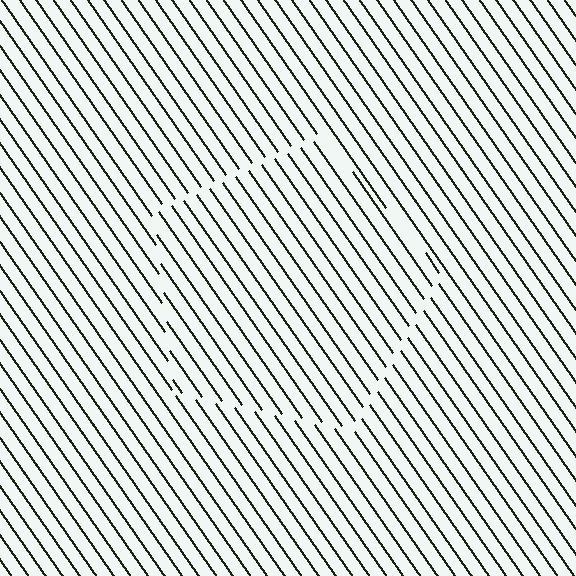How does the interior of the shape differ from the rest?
The interior of the shape contains the same grating, shifted by half a period — the contour is defined by the phase discontinuity where line-ends from the inner and outer gratings abut.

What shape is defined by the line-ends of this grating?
An illusory pentagon. The interior of the shape contains the same grating, shifted by half a period — the contour is defined by the phase discontinuity where line-ends from the inner and outer gratings abut.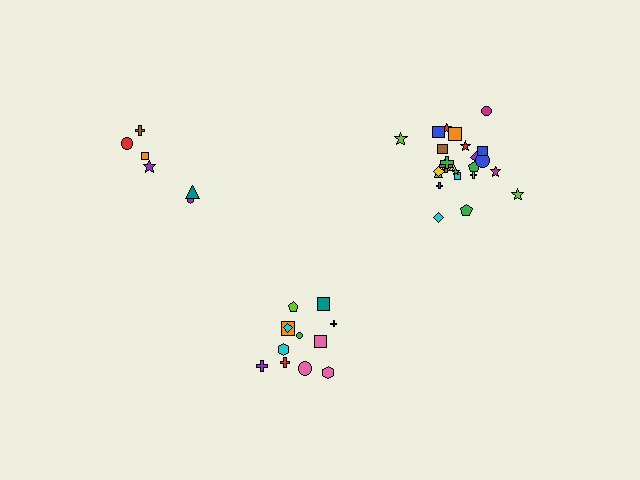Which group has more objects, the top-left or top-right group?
The top-right group.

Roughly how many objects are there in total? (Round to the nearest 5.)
Roughly 45 objects in total.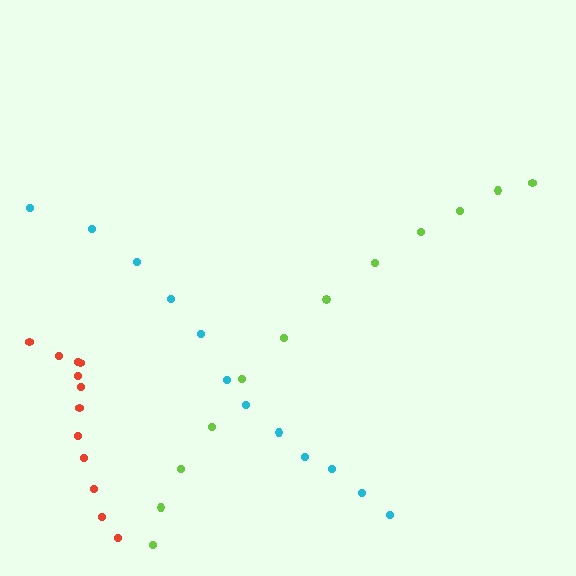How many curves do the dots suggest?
There are 3 distinct paths.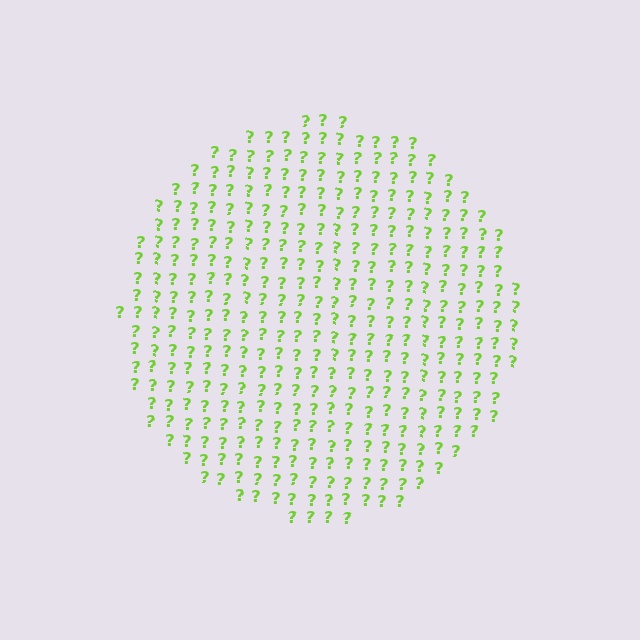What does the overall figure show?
The overall figure shows a circle.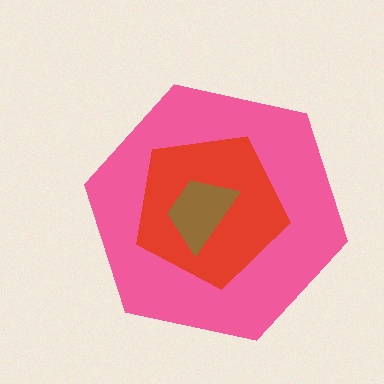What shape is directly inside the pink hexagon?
The red pentagon.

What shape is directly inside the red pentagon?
The brown trapezoid.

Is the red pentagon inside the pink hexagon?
Yes.